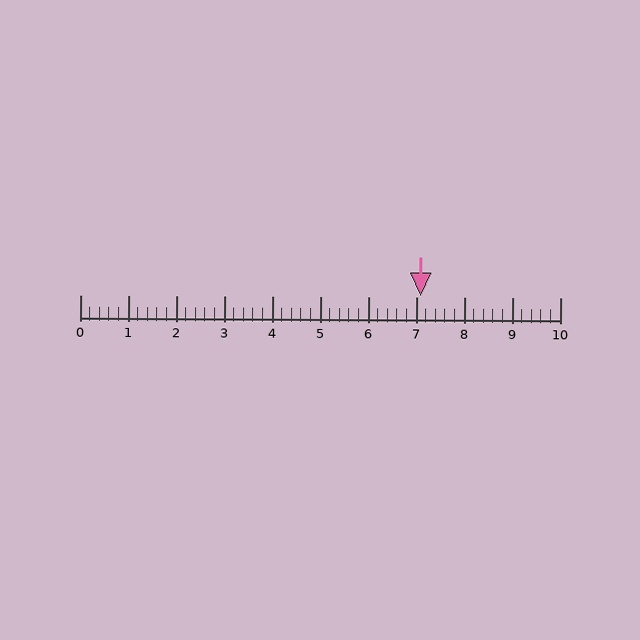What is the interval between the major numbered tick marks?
The major tick marks are spaced 1 units apart.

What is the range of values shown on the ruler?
The ruler shows values from 0 to 10.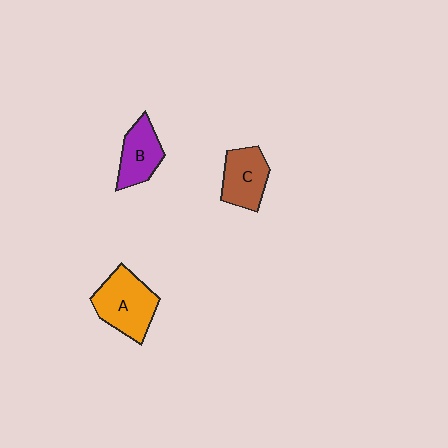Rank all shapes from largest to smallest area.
From largest to smallest: A (orange), C (brown), B (purple).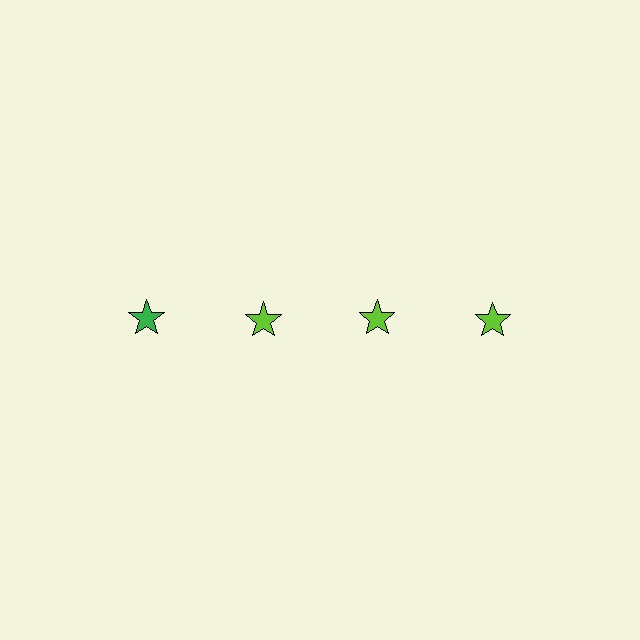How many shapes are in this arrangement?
There are 4 shapes arranged in a grid pattern.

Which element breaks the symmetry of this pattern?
The green star in the top row, leftmost column breaks the symmetry. All other shapes are lime stars.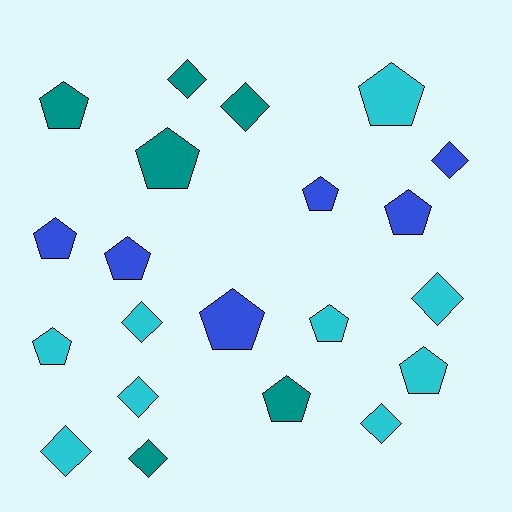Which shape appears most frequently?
Pentagon, with 12 objects.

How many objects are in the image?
There are 21 objects.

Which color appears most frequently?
Cyan, with 9 objects.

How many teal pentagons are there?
There are 3 teal pentagons.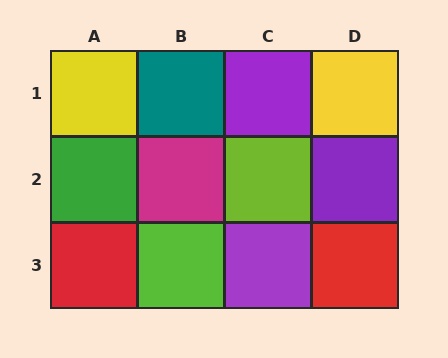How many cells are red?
2 cells are red.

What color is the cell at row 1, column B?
Teal.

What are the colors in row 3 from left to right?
Red, lime, purple, red.